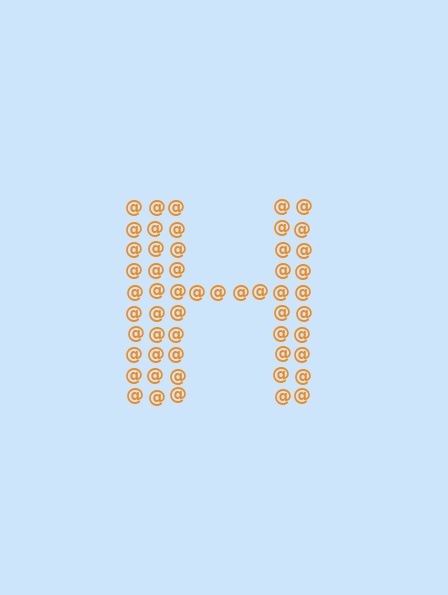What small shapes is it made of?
It is made of small at signs.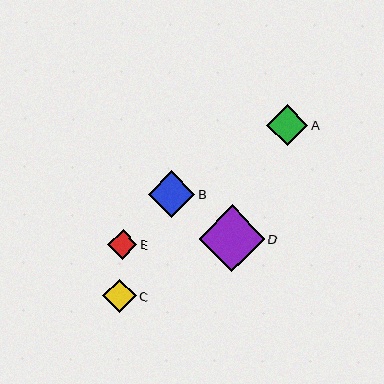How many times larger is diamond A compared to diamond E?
Diamond A is approximately 1.4 times the size of diamond E.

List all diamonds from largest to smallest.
From largest to smallest: D, B, A, C, E.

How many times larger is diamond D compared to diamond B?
Diamond D is approximately 1.4 times the size of diamond B.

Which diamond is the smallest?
Diamond E is the smallest with a size of approximately 29 pixels.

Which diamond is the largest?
Diamond D is the largest with a size of approximately 66 pixels.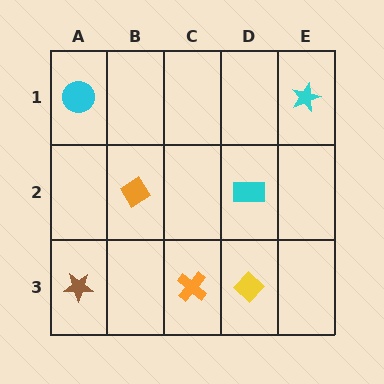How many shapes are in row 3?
3 shapes.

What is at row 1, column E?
A cyan star.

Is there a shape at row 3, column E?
No, that cell is empty.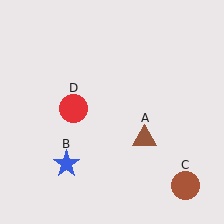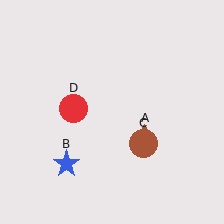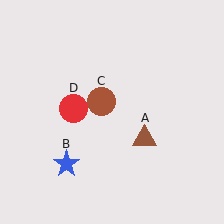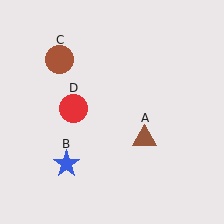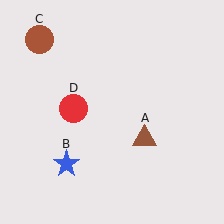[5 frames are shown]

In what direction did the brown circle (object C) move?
The brown circle (object C) moved up and to the left.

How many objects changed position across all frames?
1 object changed position: brown circle (object C).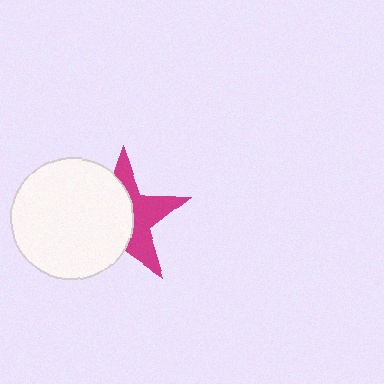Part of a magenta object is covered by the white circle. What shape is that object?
It is a star.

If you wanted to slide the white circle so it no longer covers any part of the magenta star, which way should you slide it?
Slide it left — that is the most direct way to separate the two shapes.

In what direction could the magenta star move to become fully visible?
The magenta star could move right. That would shift it out from behind the white circle entirely.